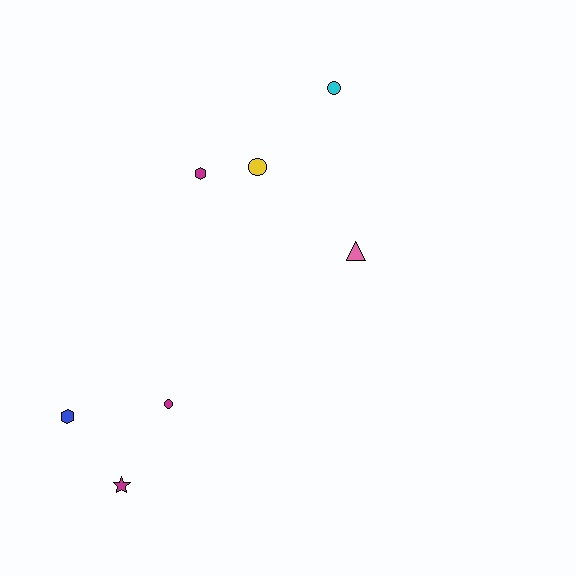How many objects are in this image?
There are 7 objects.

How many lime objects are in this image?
There are no lime objects.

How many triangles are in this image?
There is 1 triangle.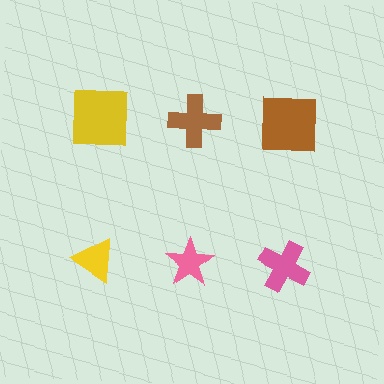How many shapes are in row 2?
3 shapes.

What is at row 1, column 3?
A brown square.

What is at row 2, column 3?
A pink cross.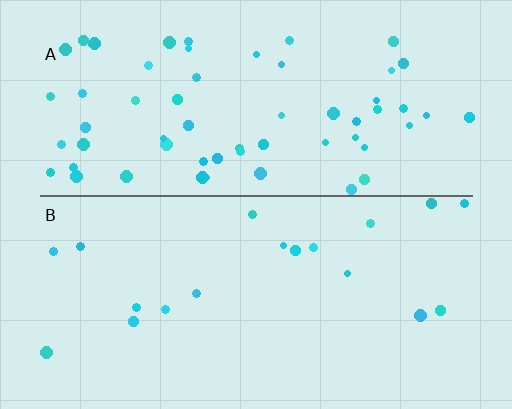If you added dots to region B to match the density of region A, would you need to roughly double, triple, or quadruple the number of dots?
Approximately triple.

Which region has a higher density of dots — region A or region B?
A (the top).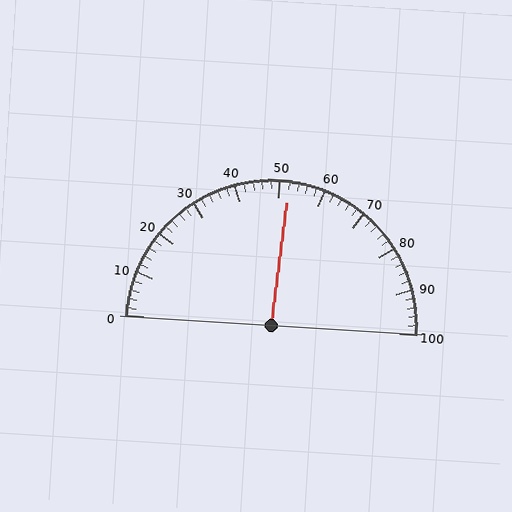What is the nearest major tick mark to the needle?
The nearest major tick mark is 50.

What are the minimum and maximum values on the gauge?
The gauge ranges from 0 to 100.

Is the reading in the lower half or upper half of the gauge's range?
The reading is in the upper half of the range (0 to 100).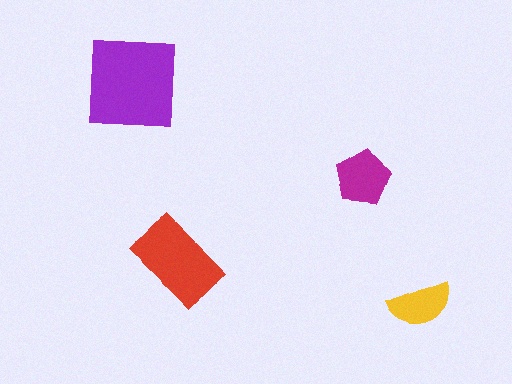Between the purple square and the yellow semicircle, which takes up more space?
The purple square.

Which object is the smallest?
The yellow semicircle.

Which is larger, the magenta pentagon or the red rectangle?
The red rectangle.